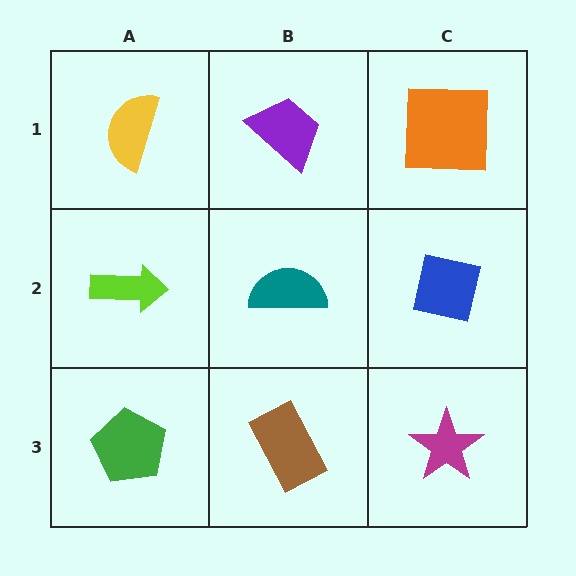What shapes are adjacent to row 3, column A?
A lime arrow (row 2, column A), a brown rectangle (row 3, column B).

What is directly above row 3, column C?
A blue square.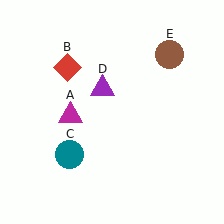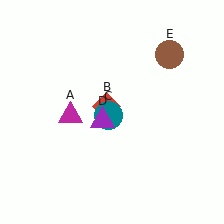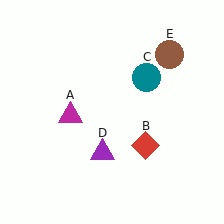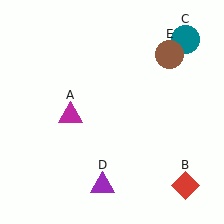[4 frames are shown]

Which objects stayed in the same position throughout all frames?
Magenta triangle (object A) and brown circle (object E) remained stationary.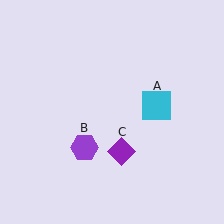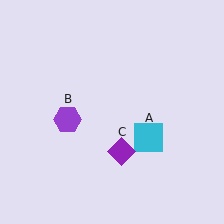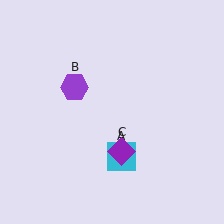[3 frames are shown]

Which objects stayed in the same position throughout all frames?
Purple diamond (object C) remained stationary.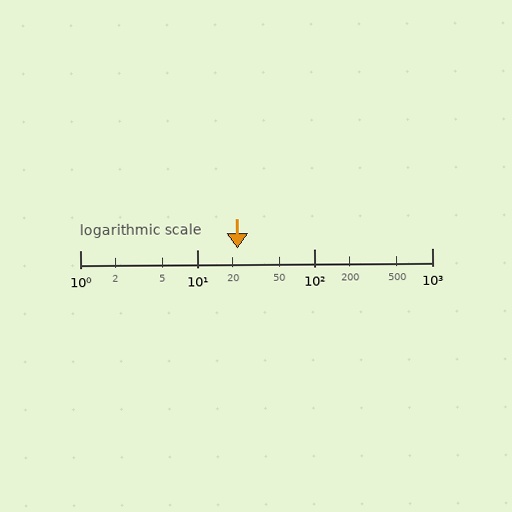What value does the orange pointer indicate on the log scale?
The pointer indicates approximately 22.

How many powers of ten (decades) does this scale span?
The scale spans 3 decades, from 1 to 1000.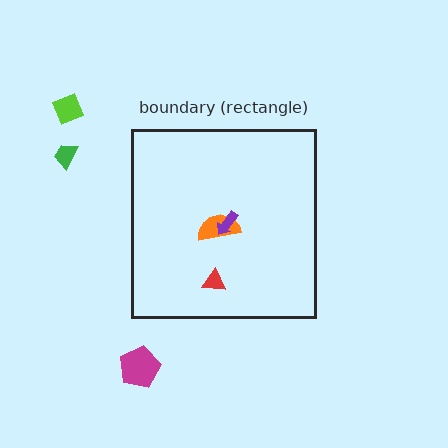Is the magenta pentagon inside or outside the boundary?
Outside.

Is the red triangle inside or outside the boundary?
Inside.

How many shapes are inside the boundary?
3 inside, 3 outside.